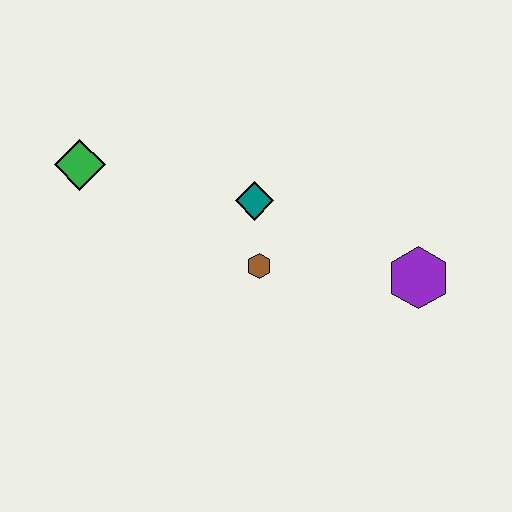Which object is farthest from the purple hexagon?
The green diamond is farthest from the purple hexagon.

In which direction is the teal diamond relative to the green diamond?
The teal diamond is to the right of the green diamond.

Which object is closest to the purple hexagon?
The brown hexagon is closest to the purple hexagon.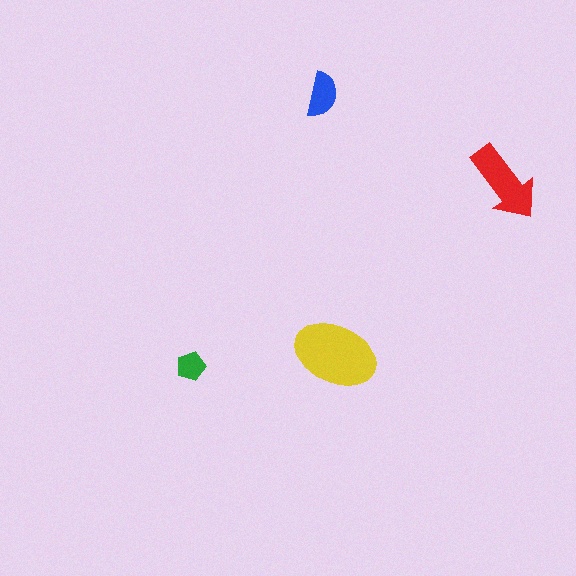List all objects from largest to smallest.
The yellow ellipse, the red arrow, the blue semicircle, the green pentagon.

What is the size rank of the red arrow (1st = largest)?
2nd.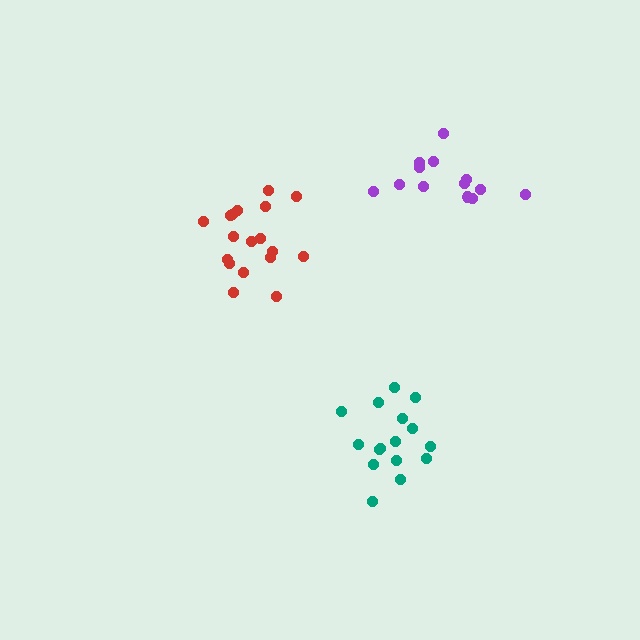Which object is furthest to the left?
The red cluster is leftmost.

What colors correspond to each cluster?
The clusters are colored: teal, red, purple.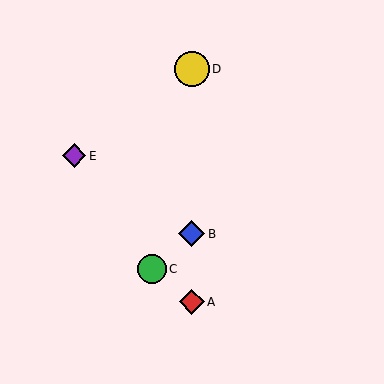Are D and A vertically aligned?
Yes, both are at x≈192.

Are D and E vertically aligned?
No, D is at x≈192 and E is at x≈74.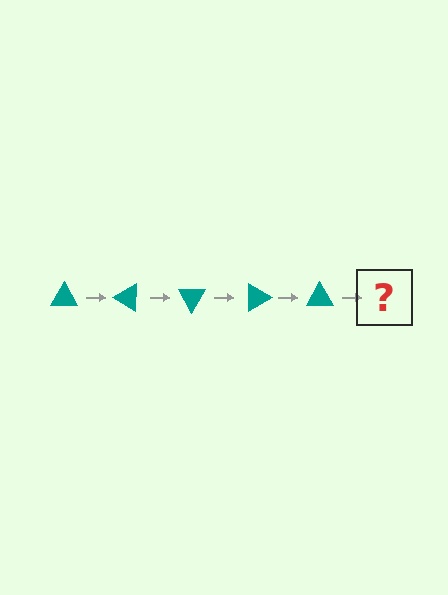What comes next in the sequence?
The next element should be a teal triangle rotated 150 degrees.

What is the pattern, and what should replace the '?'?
The pattern is that the triangle rotates 30 degrees each step. The '?' should be a teal triangle rotated 150 degrees.